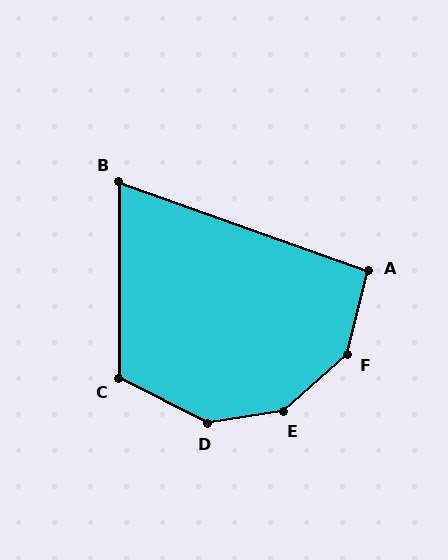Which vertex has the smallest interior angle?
B, at approximately 70 degrees.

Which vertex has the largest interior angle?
E, at approximately 147 degrees.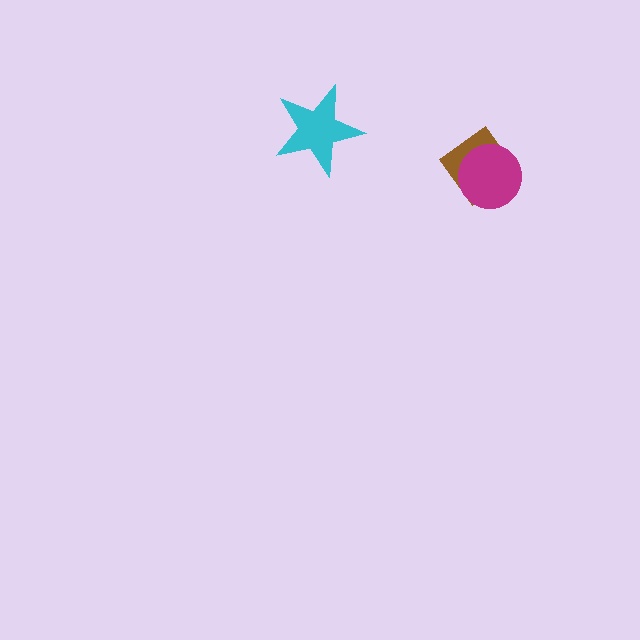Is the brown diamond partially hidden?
Yes, it is partially covered by another shape.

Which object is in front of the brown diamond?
The magenta circle is in front of the brown diamond.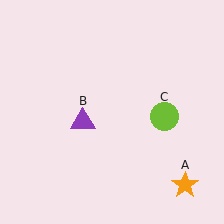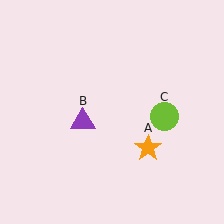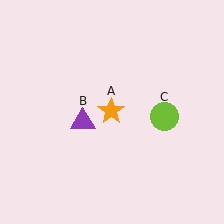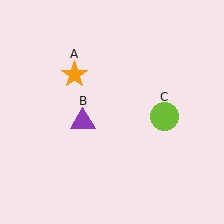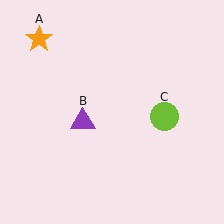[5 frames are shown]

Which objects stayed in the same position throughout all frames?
Purple triangle (object B) and lime circle (object C) remained stationary.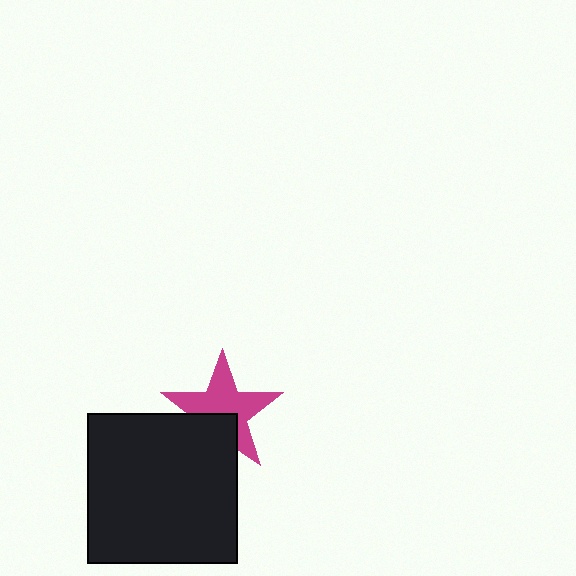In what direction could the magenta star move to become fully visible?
The magenta star could move up. That would shift it out from behind the black square entirely.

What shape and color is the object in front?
The object in front is a black square.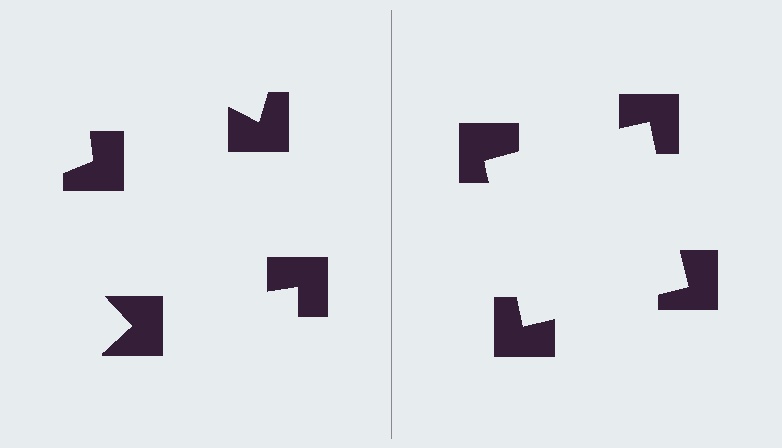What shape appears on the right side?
An illusory square.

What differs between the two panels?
The notched squares are positioned identically on both sides; only the wedge orientations differ. On the right they align to a square; on the left they are misaligned.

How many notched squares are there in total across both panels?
8 — 4 on each side.